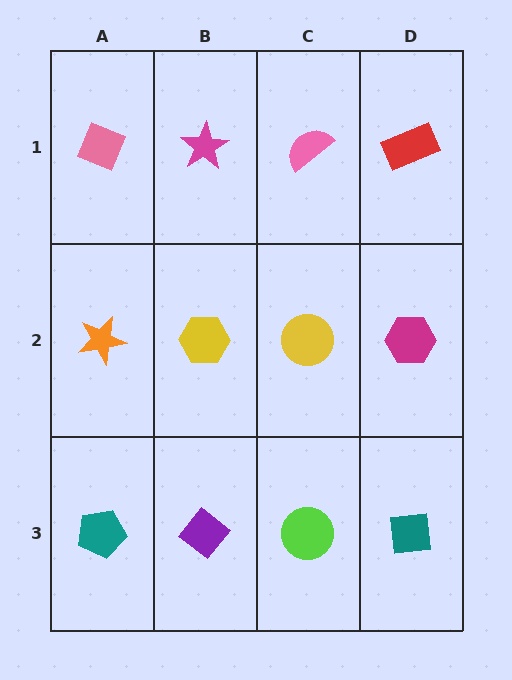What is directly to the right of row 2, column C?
A magenta hexagon.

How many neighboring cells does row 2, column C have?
4.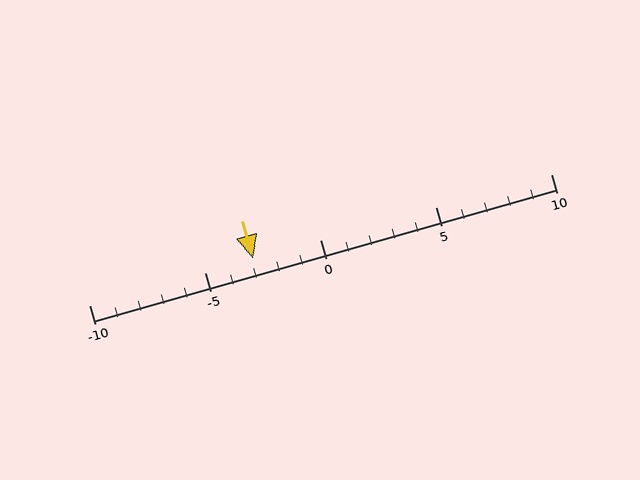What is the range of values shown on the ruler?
The ruler shows values from -10 to 10.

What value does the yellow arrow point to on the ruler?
The yellow arrow points to approximately -3.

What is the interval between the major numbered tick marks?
The major tick marks are spaced 5 units apart.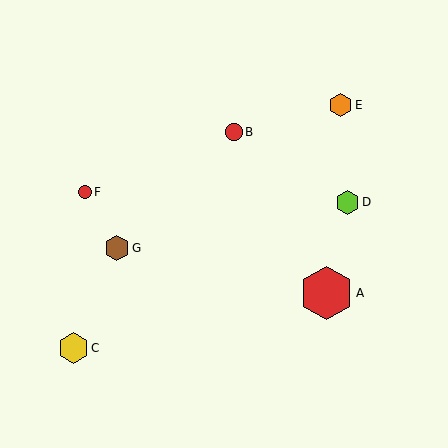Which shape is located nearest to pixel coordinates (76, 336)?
The yellow hexagon (labeled C) at (73, 348) is nearest to that location.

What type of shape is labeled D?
Shape D is a lime hexagon.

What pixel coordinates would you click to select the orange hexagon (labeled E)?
Click at (341, 105) to select the orange hexagon E.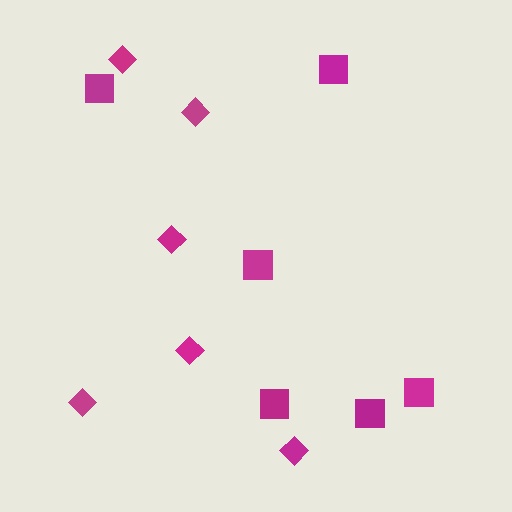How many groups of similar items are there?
There are 2 groups: one group of squares (6) and one group of diamonds (6).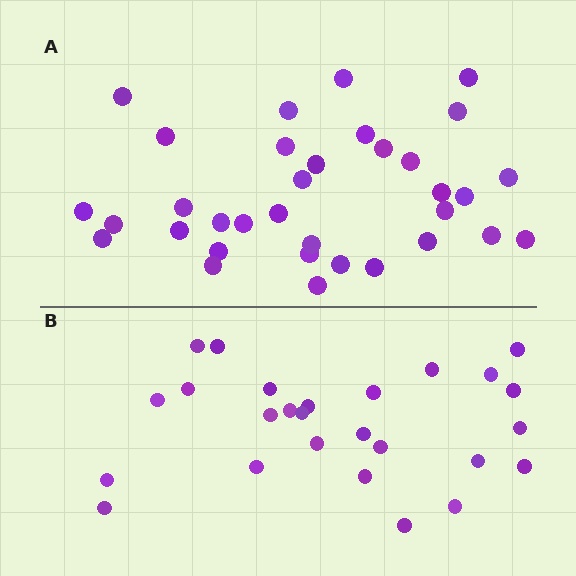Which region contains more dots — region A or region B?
Region A (the top region) has more dots.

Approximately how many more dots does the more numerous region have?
Region A has roughly 8 or so more dots than region B.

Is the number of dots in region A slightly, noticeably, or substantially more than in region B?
Region A has noticeably more, but not dramatically so. The ratio is roughly 1.3 to 1.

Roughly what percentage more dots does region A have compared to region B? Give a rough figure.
About 30% more.